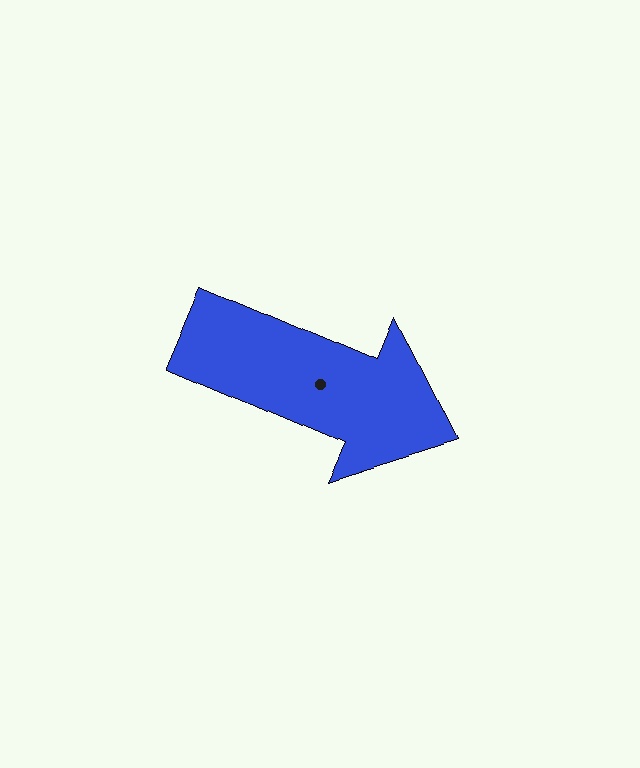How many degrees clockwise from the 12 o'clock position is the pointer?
Approximately 113 degrees.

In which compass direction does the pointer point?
Southeast.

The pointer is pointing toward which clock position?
Roughly 4 o'clock.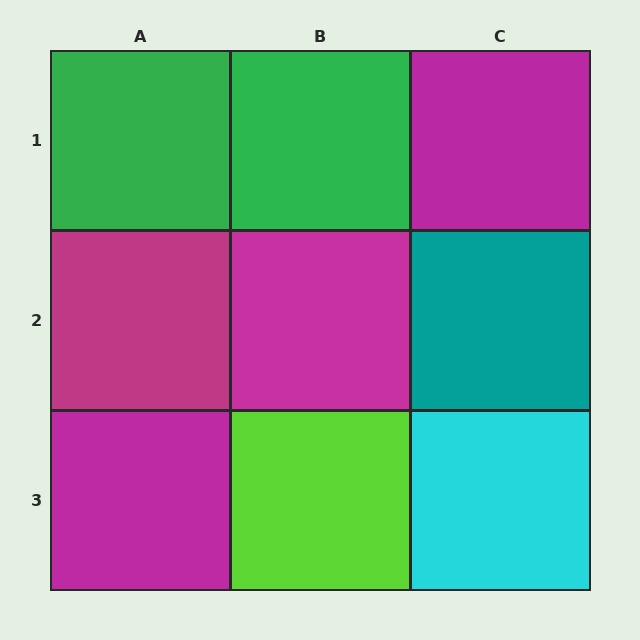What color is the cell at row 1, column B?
Green.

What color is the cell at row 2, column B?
Magenta.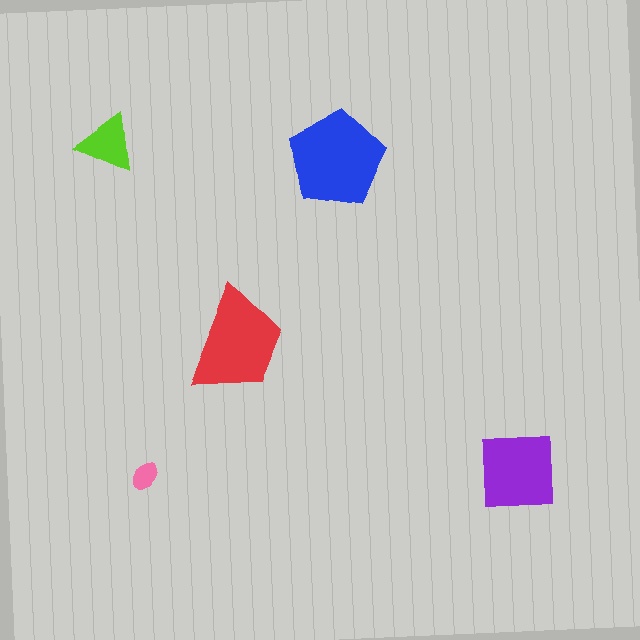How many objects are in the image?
There are 5 objects in the image.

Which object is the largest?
The blue pentagon.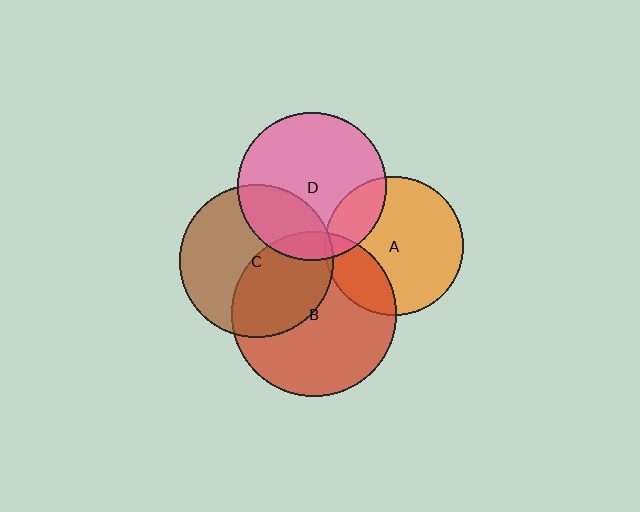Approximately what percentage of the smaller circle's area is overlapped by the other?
Approximately 45%.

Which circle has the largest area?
Circle B (red).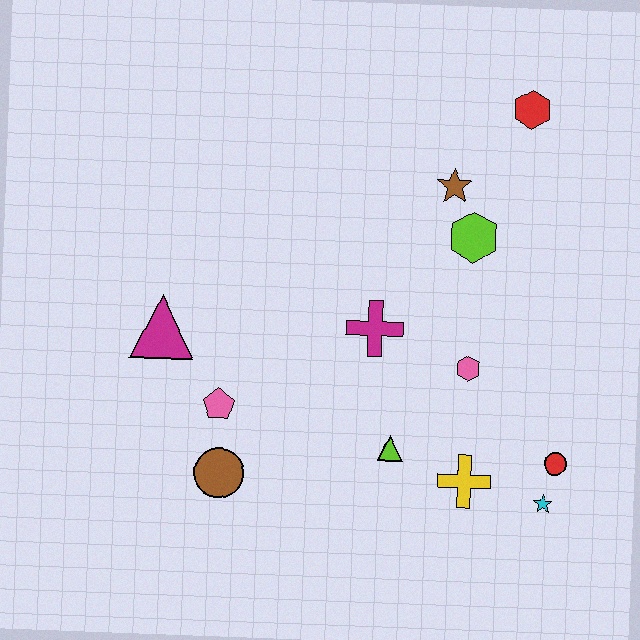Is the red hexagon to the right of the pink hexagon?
Yes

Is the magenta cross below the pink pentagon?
No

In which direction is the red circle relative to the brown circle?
The red circle is to the right of the brown circle.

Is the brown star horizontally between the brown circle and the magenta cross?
No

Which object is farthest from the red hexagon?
The brown circle is farthest from the red hexagon.